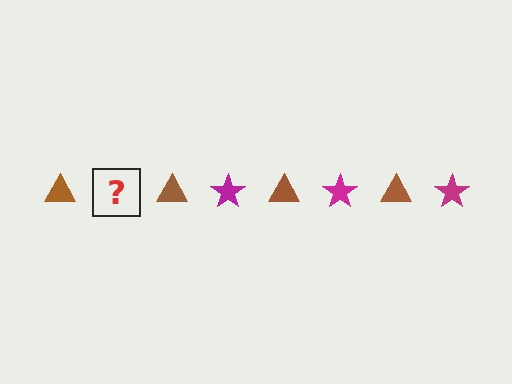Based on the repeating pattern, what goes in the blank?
The blank should be a magenta star.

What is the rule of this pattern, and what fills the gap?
The rule is that the pattern alternates between brown triangle and magenta star. The gap should be filled with a magenta star.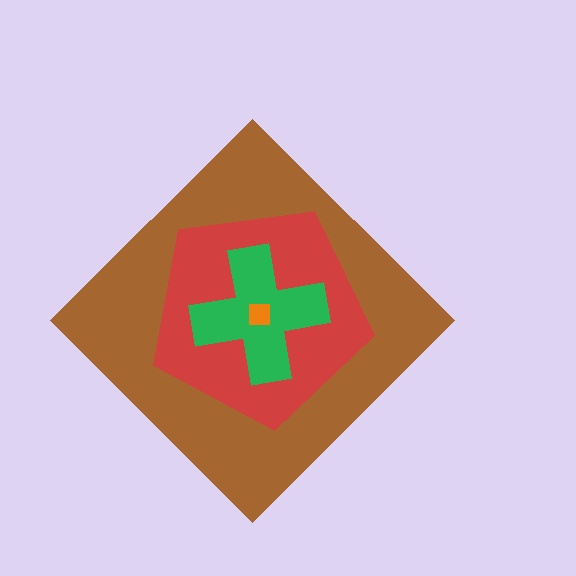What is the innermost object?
The orange square.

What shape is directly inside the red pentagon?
The green cross.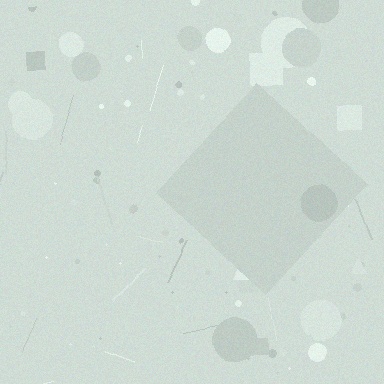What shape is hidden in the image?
A diamond is hidden in the image.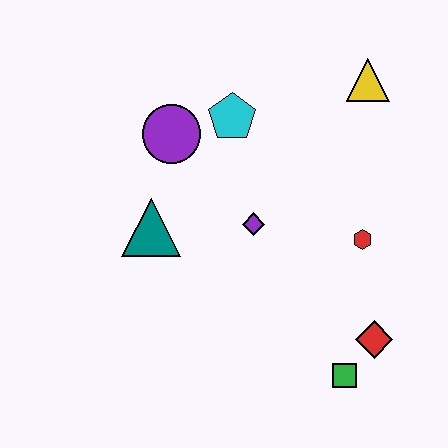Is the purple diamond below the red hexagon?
No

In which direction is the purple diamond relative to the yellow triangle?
The purple diamond is below the yellow triangle.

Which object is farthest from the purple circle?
The green square is farthest from the purple circle.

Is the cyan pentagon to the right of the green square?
No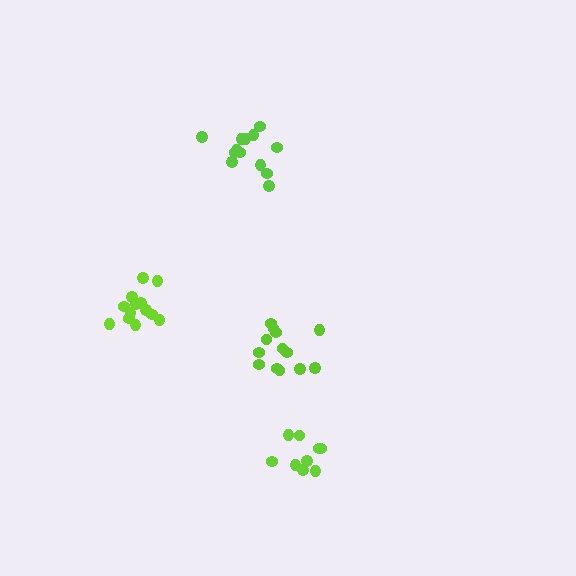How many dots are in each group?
Group 1: 13 dots, Group 2: 9 dots, Group 3: 13 dots, Group 4: 13 dots (48 total).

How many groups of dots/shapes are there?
There are 4 groups.